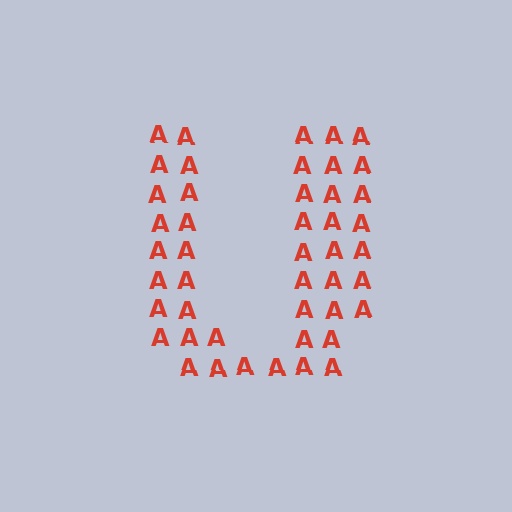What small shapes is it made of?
It is made of small letter A's.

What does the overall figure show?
The overall figure shows the letter U.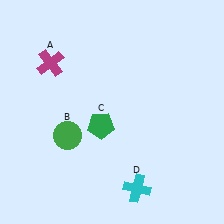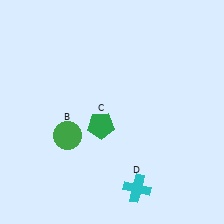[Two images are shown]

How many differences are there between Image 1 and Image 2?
There is 1 difference between the two images.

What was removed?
The magenta cross (A) was removed in Image 2.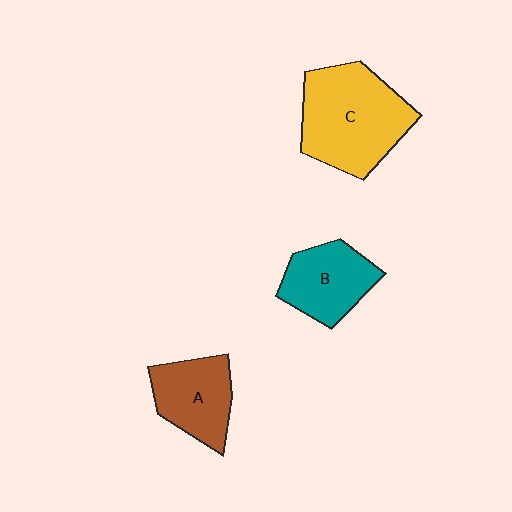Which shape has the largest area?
Shape C (yellow).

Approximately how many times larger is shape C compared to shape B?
Approximately 1.6 times.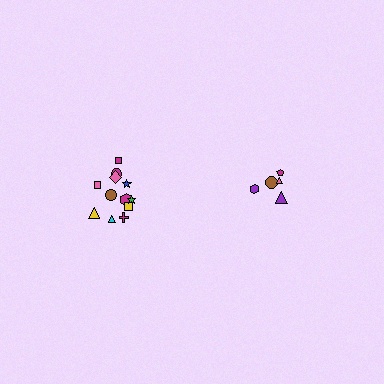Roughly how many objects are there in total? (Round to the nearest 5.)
Roughly 15 objects in total.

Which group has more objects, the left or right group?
The left group.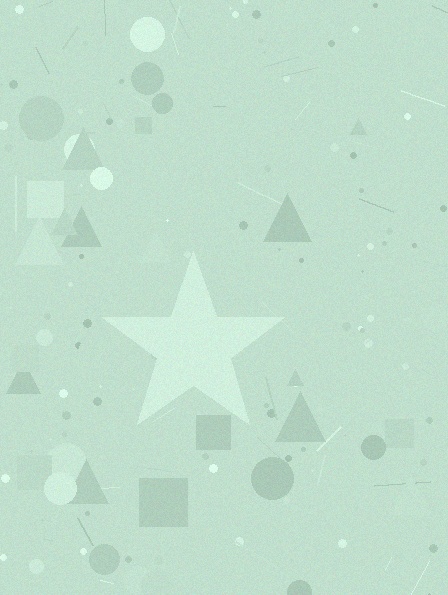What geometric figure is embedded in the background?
A star is embedded in the background.